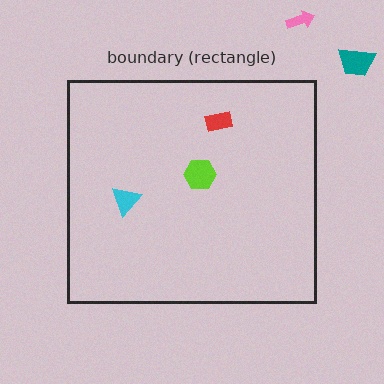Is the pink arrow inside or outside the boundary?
Outside.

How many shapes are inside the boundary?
3 inside, 2 outside.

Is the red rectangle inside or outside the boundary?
Inside.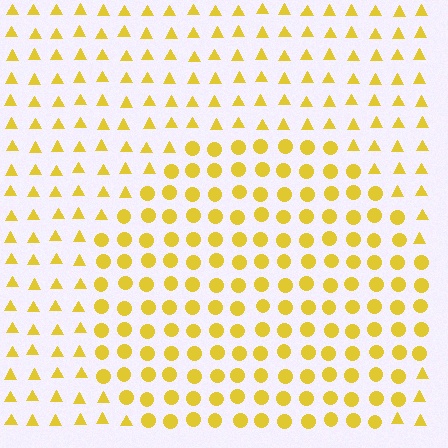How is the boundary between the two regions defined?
The boundary is defined by a change in element shape: circles inside vs. triangles outside. All elements share the same color and spacing.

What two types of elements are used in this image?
The image uses circles inside the circle region and triangles outside it.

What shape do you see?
I see a circle.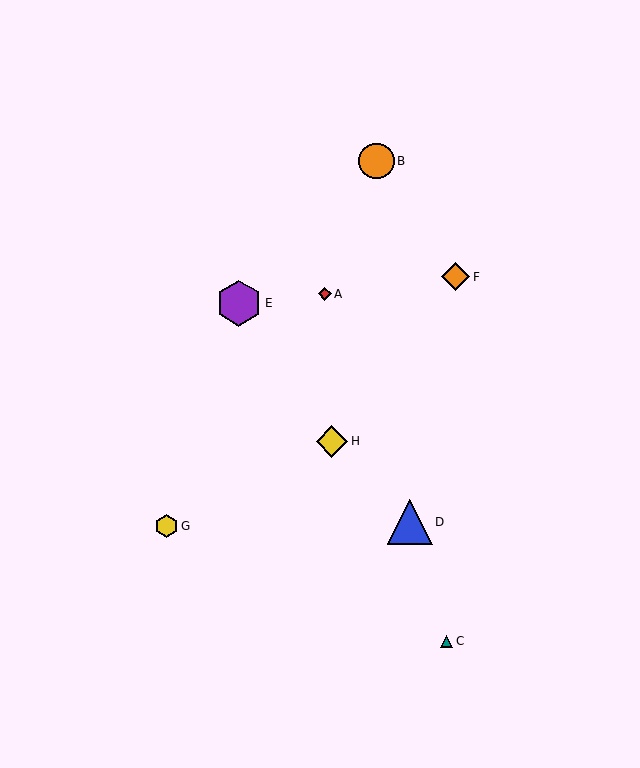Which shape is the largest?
The purple hexagon (labeled E) is the largest.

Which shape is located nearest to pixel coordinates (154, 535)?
The yellow hexagon (labeled G) at (167, 526) is nearest to that location.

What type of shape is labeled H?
Shape H is a yellow diamond.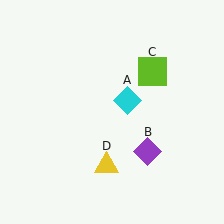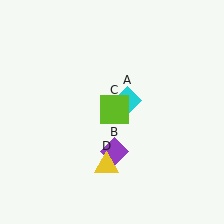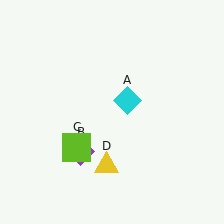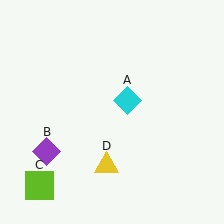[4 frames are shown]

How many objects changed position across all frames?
2 objects changed position: purple diamond (object B), lime square (object C).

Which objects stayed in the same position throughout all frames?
Cyan diamond (object A) and yellow triangle (object D) remained stationary.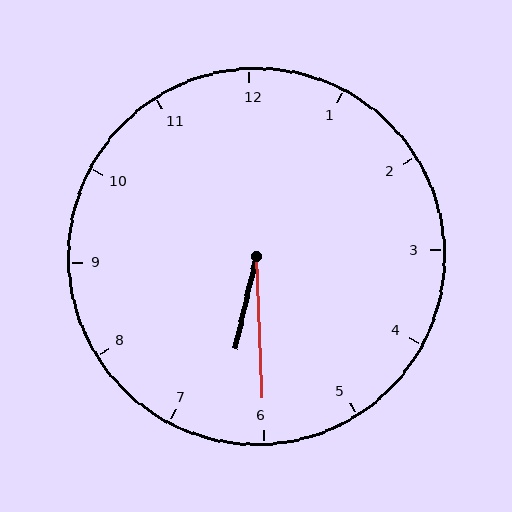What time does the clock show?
6:30.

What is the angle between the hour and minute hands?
Approximately 15 degrees.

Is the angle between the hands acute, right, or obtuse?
It is acute.